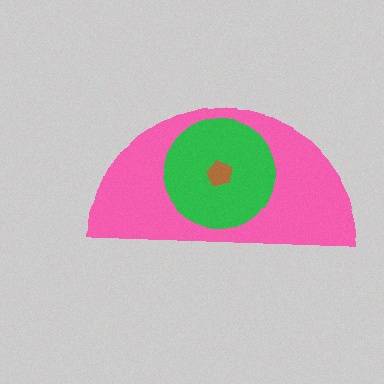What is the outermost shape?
The pink semicircle.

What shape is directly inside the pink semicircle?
The green circle.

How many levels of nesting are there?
3.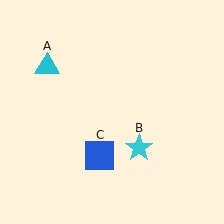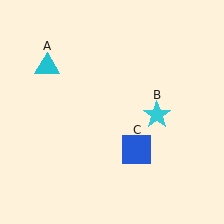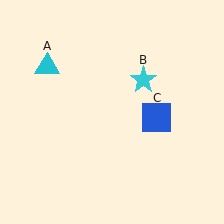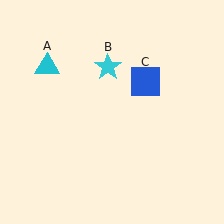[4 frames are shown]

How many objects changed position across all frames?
2 objects changed position: cyan star (object B), blue square (object C).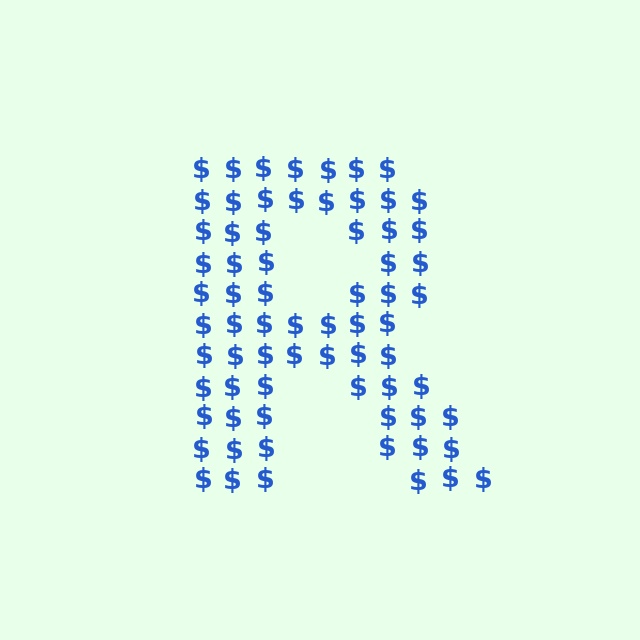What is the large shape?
The large shape is the letter R.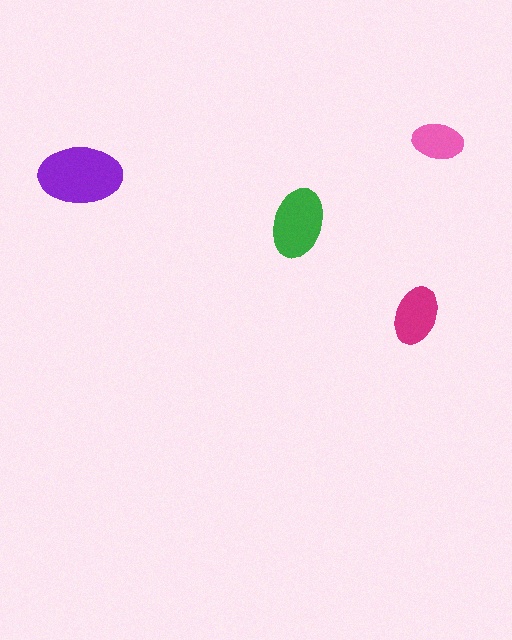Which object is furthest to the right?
The pink ellipse is rightmost.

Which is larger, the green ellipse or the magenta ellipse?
The green one.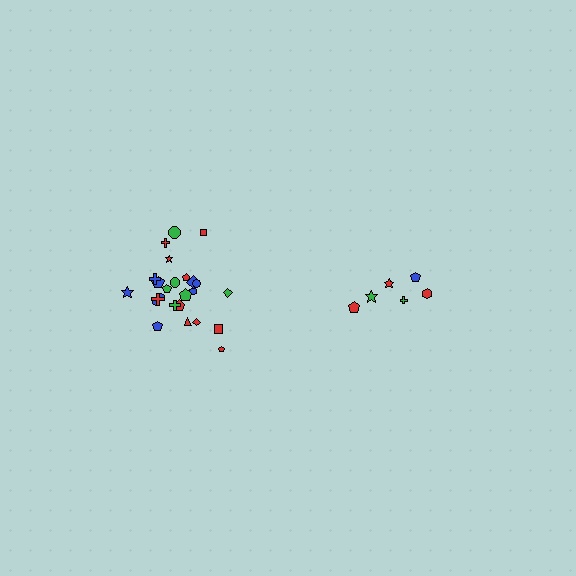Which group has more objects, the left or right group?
The left group.